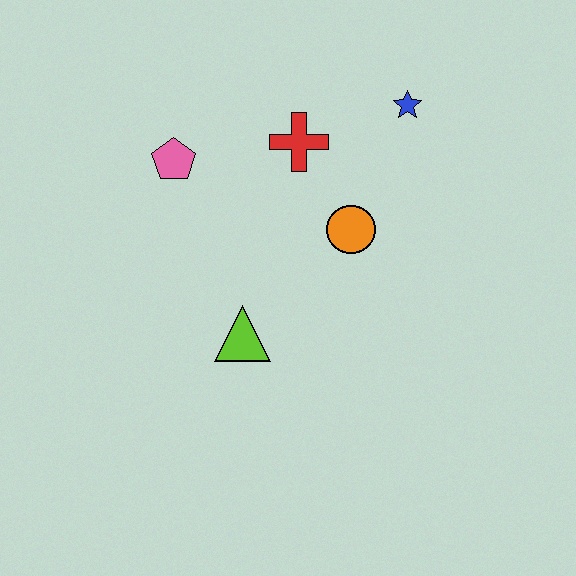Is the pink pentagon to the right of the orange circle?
No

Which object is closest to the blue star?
The red cross is closest to the blue star.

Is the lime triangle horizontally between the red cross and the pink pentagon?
Yes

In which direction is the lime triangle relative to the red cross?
The lime triangle is below the red cross.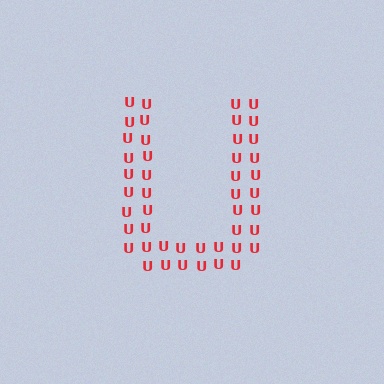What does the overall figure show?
The overall figure shows the letter U.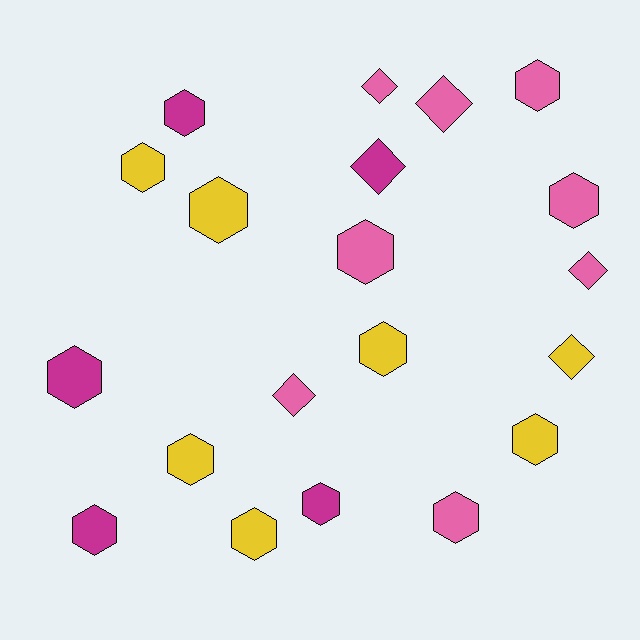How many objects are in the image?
There are 20 objects.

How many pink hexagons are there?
There are 4 pink hexagons.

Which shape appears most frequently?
Hexagon, with 14 objects.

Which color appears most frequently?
Pink, with 8 objects.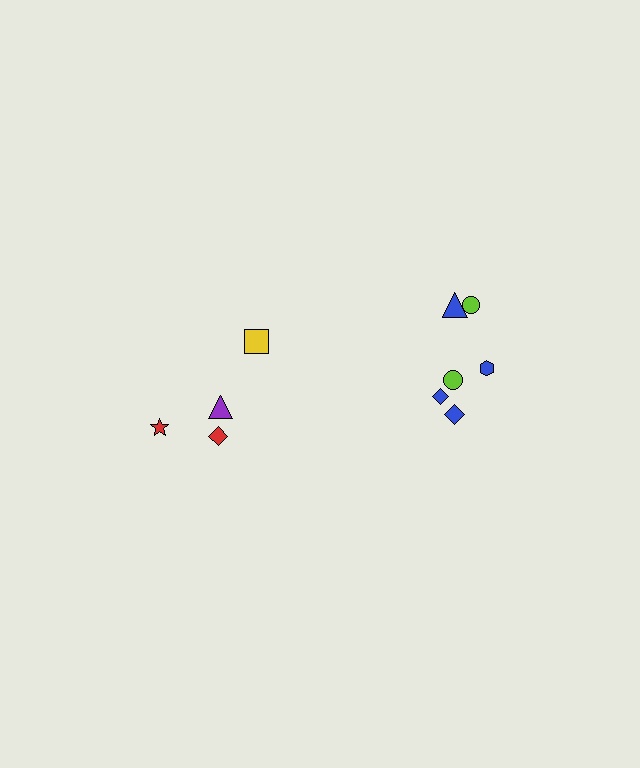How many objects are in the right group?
There are 6 objects.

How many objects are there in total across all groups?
There are 10 objects.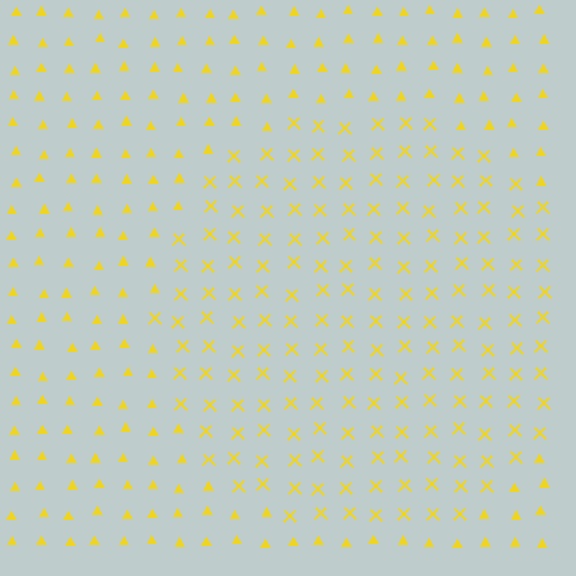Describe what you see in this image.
The image is filled with small yellow elements arranged in a uniform grid. A circle-shaped region contains X marks, while the surrounding area contains triangles. The boundary is defined purely by the change in element shape.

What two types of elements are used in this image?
The image uses X marks inside the circle region and triangles outside it.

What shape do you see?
I see a circle.